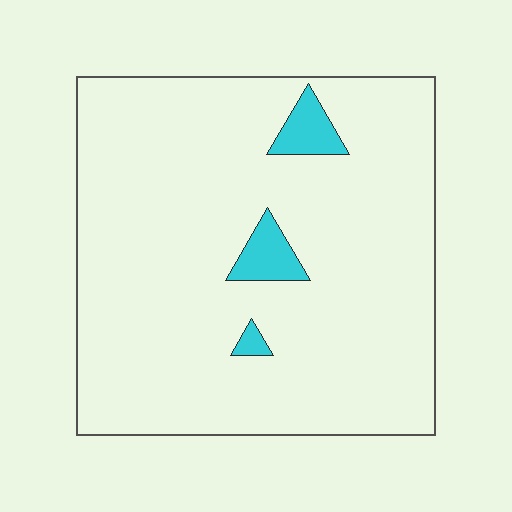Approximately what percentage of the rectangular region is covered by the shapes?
Approximately 5%.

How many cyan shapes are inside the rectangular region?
3.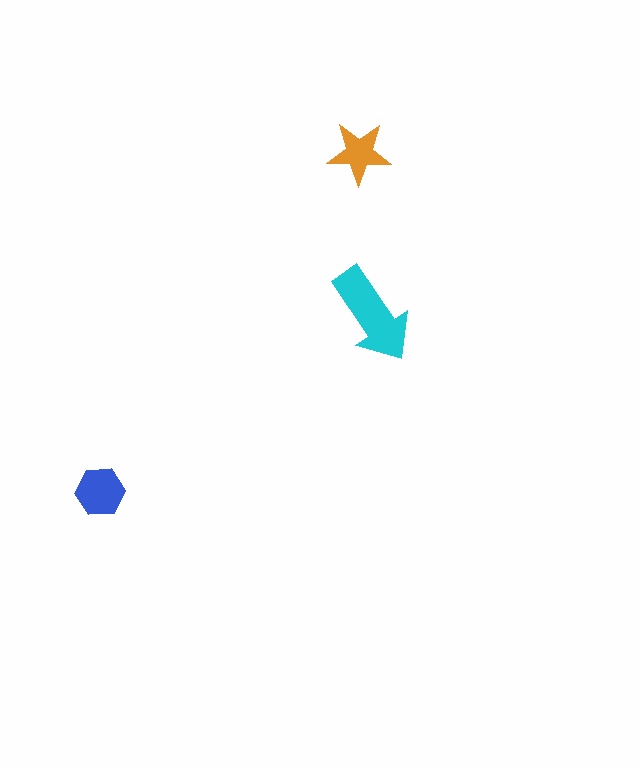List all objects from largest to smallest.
The cyan arrow, the blue hexagon, the orange star.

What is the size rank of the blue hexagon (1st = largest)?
2nd.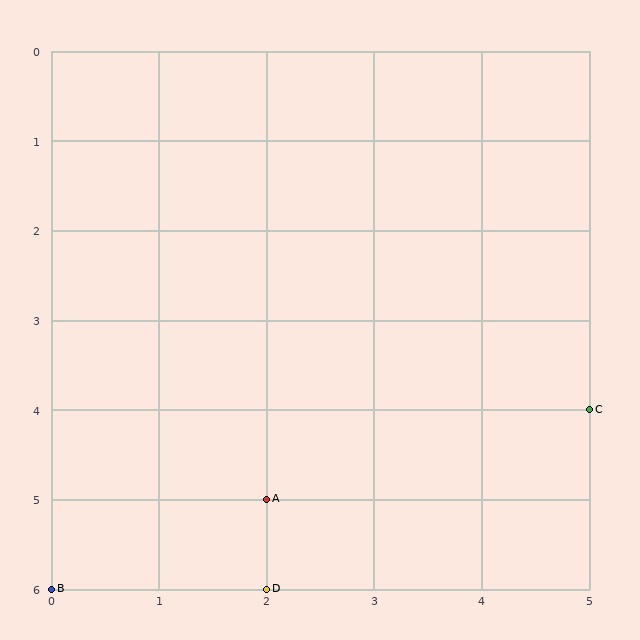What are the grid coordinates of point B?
Point B is at grid coordinates (0, 6).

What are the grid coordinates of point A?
Point A is at grid coordinates (2, 5).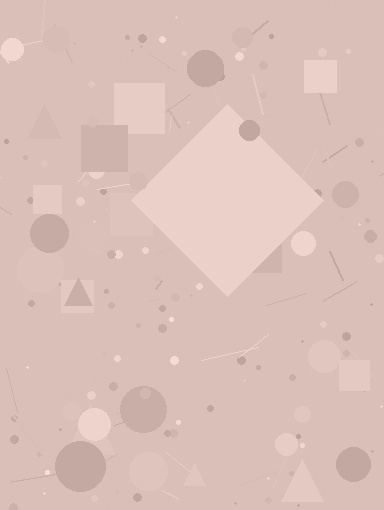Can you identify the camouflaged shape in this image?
The camouflaged shape is a diamond.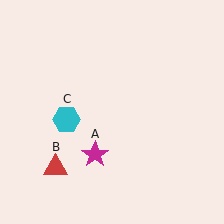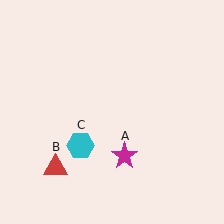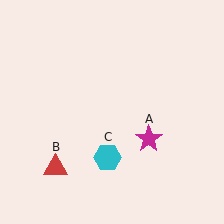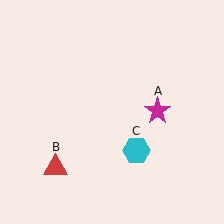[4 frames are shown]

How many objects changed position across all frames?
2 objects changed position: magenta star (object A), cyan hexagon (object C).